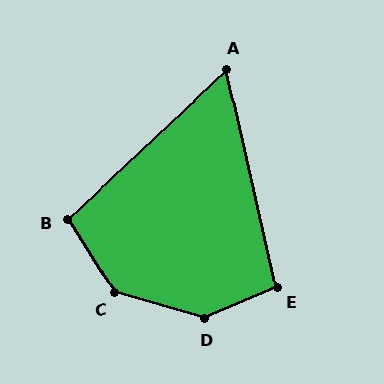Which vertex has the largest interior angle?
D, at approximately 140 degrees.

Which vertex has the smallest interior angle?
A, at approximately 60 degrees.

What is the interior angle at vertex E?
Approximately 101 degrees (obtuse).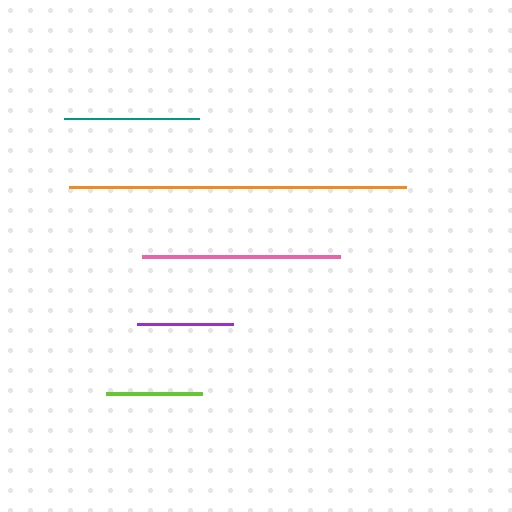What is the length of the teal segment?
The teal segment is approximately 135 pixels long.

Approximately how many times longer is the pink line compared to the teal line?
The pink line is approximately 1.5 times the length of the teal line.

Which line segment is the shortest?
The lime line is the shortest at approximately 96 pixels.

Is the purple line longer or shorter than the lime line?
The purple line is longer than the lime line.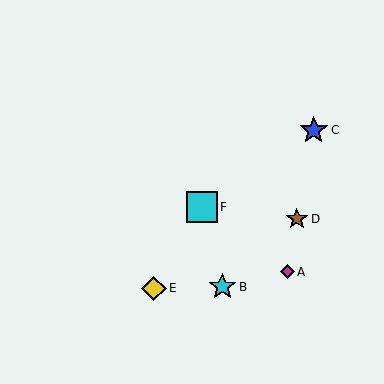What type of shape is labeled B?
Shape B is a cyan star.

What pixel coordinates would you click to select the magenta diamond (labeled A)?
Click at (287, 272) to select the magenta diamond A.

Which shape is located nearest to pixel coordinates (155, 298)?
The yellow diamond (labeled E) at (154, 288) is nearest to that location.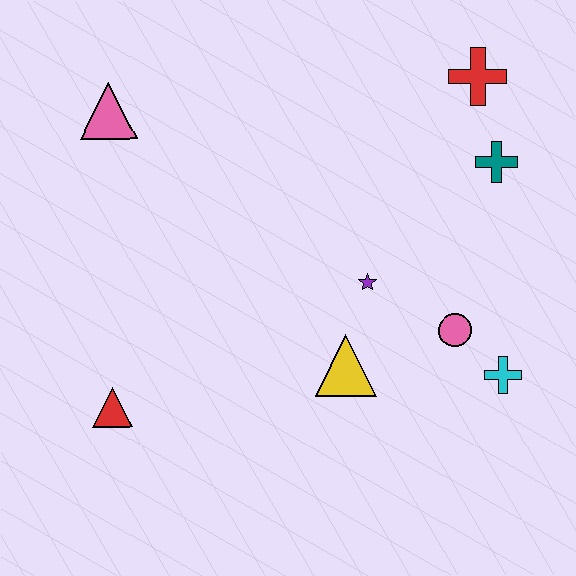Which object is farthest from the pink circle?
The pink triangle is farthest from the pink circle.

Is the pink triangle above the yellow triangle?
Yes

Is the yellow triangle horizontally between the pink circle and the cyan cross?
No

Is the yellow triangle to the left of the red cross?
Yes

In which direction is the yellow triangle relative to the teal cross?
The yellow triangle is below the teal cross.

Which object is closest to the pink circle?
The cyan cross is closest to the pink circle.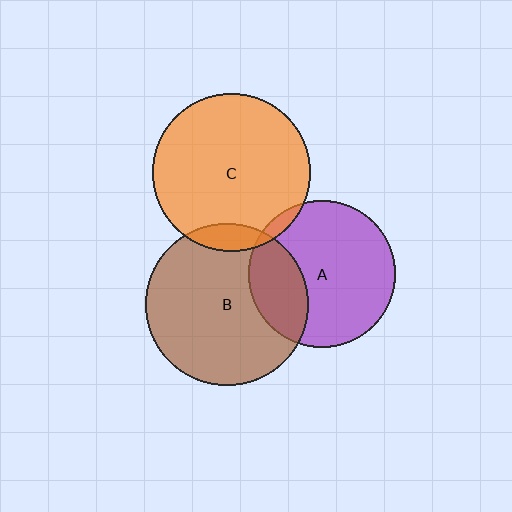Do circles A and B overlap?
Yes.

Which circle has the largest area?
Circle B (brown).